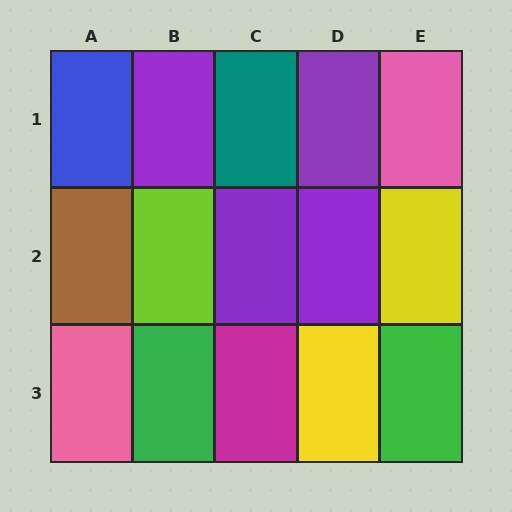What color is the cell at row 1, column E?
Pink.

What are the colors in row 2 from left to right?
Brown, lime, purple, purple, yellow.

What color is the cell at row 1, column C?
Teal.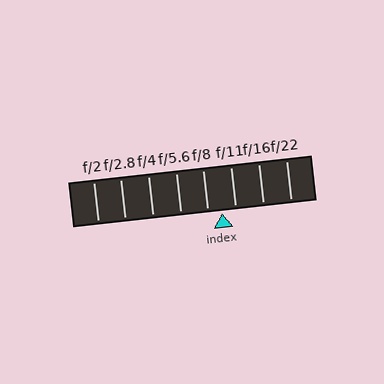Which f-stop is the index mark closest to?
The index mark is closest to f/8.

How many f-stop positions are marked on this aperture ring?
There are 8 f-stop positions marked.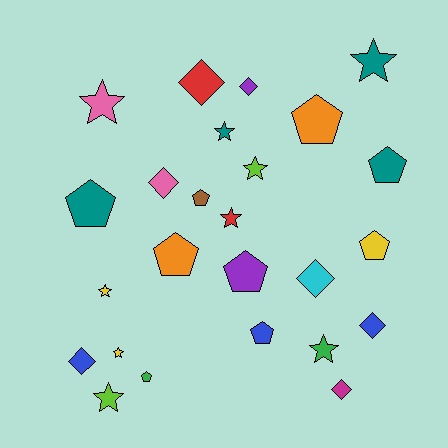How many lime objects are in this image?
There are 2 lime objects.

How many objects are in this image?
There are 25 objects.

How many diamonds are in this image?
There are 7 diamonds.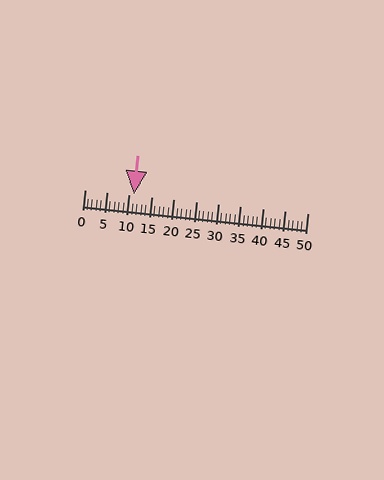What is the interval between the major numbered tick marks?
The major tick marks are spaced 5 units apart.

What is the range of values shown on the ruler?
The ruler shows values from 0 to 50.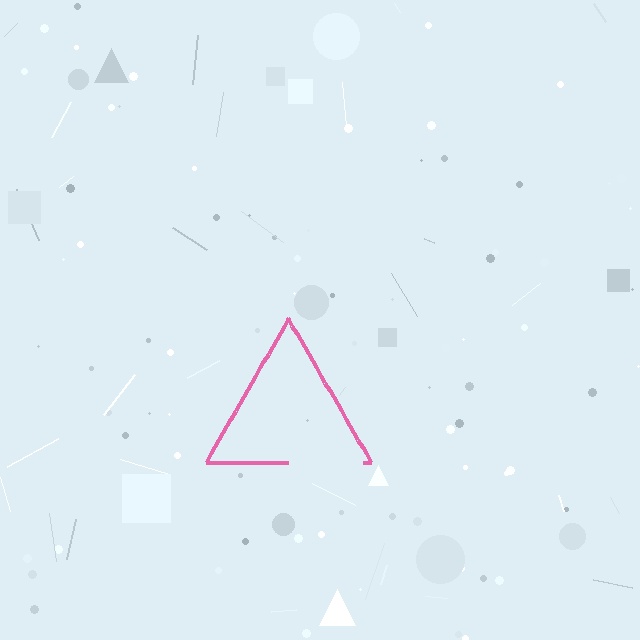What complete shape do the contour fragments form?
The contour fragments form a triangle.